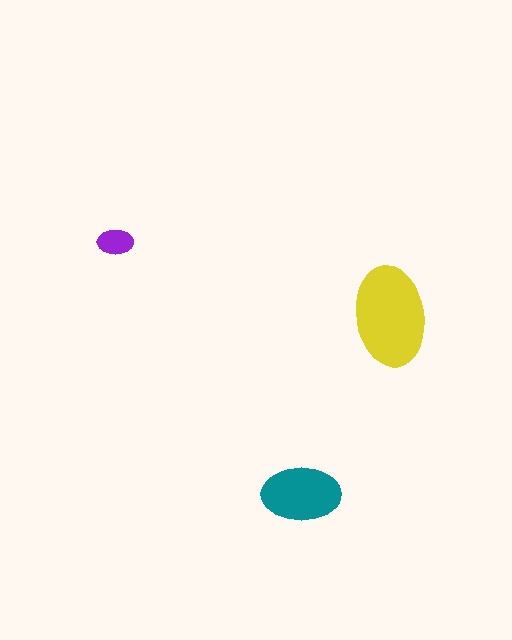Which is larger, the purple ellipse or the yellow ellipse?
The yellow one.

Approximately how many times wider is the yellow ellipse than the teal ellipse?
About 1.5 times wider.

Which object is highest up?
The purple ellipse is topmost.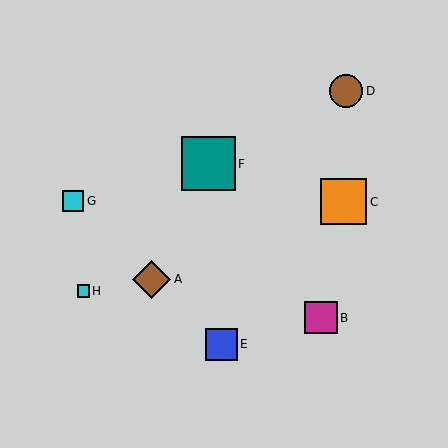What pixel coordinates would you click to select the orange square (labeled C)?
Click at (344, 202) to select the orange square C.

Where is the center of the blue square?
The center of the blue square is at (221, 344).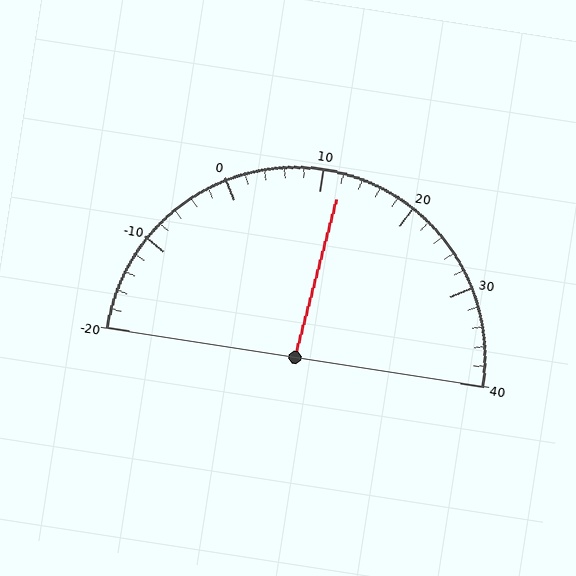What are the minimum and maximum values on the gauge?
The gauge ranges from -20 to 40.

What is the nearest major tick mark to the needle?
The nearest major tick mark is 10.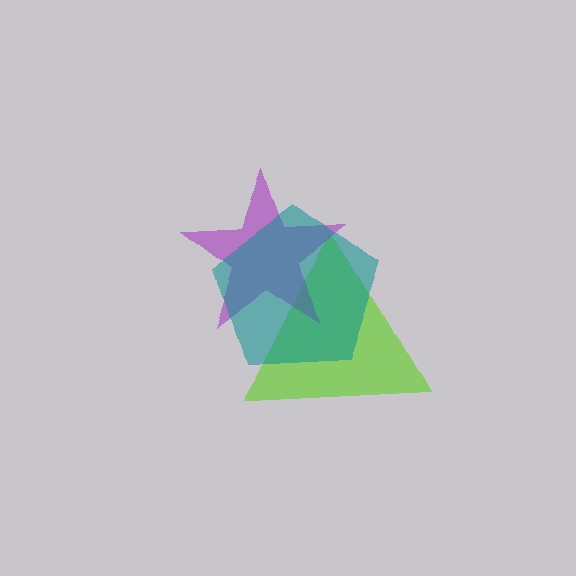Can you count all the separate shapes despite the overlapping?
Yes, there are 3 separate shapes.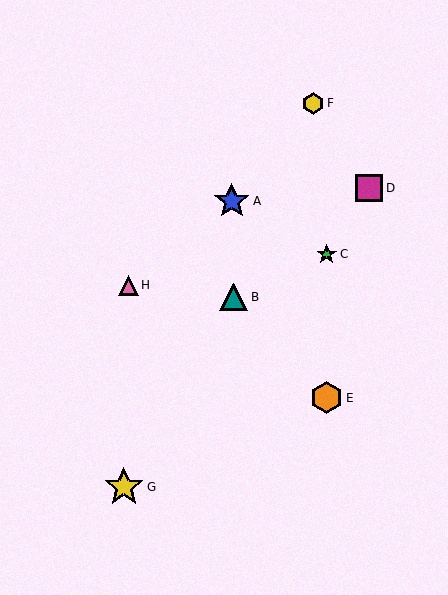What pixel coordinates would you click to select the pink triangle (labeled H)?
Click at (128, 285) to select the pink triangle H.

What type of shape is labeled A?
Shape A is a blue star.